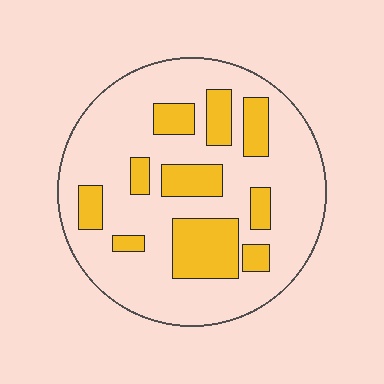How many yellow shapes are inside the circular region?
10.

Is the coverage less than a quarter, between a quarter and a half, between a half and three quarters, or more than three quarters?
Between a quarter and a half.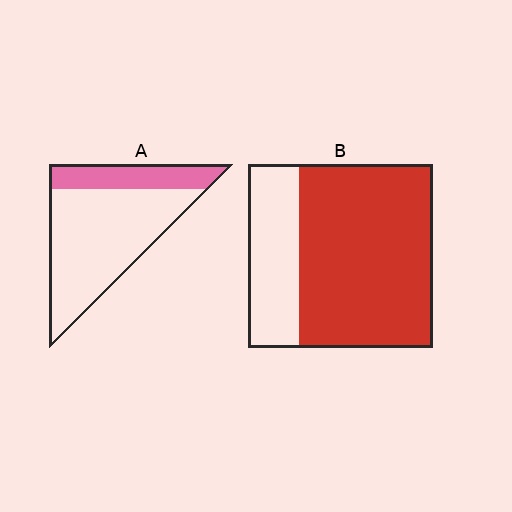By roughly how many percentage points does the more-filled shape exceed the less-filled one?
By roughly 45 percentage points (B over A).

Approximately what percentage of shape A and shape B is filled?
A is approximately 25% and B is approximately 70%.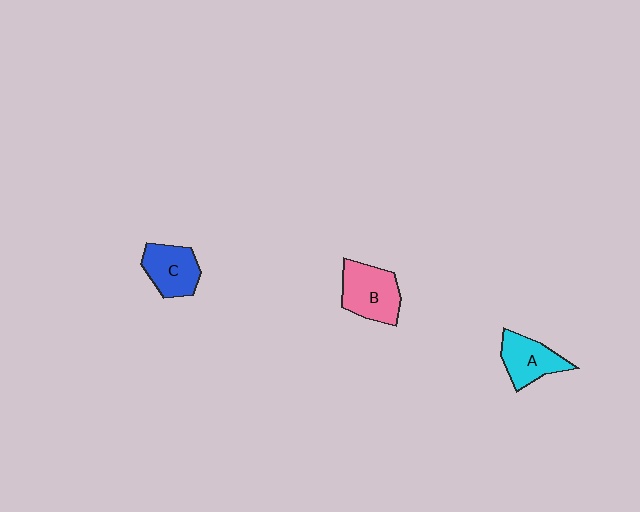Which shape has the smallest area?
Shape A (cyan).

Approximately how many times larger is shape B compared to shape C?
Approximately 1.2 times.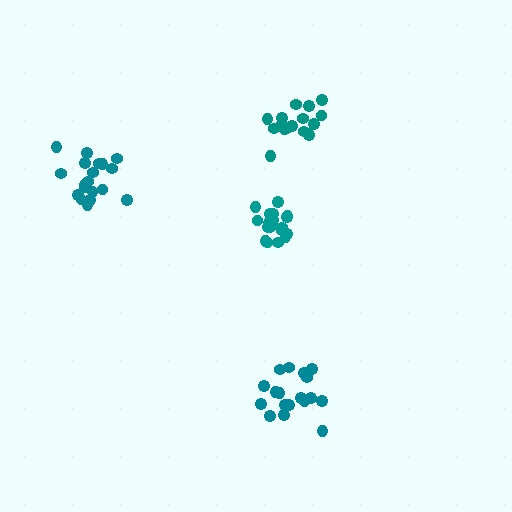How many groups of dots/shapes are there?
There are 4 groups.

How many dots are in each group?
Group 1: 20 dots, Group 2: 18 dots, Group 3: 17 dots, Group 4: 20 dots (75 total).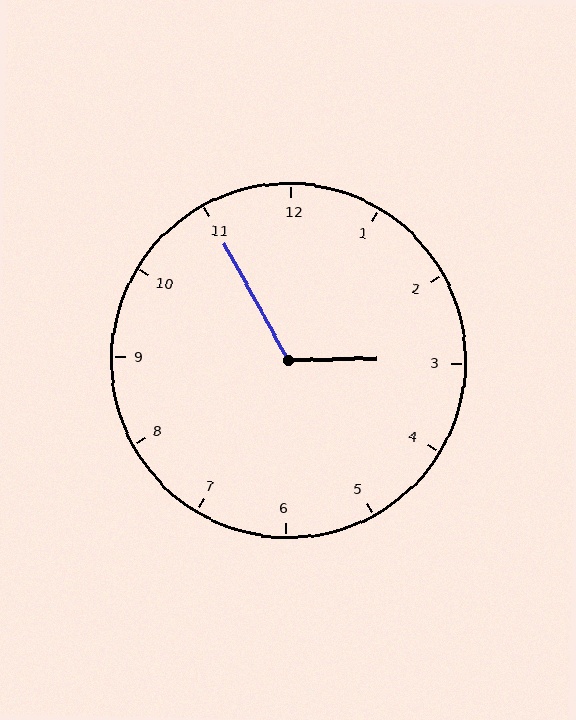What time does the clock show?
2:55.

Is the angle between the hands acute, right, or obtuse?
It is obtuse.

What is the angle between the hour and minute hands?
Approximately 118 degrees.